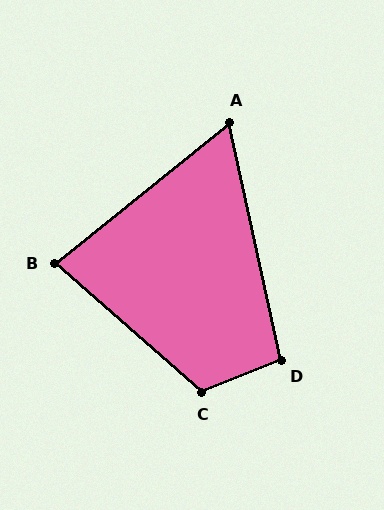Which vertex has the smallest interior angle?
A, at approximately 64 degrees.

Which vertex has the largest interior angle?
C, at approximately 116 degrees.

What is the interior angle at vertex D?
Approximately 100 degrees (obtuse).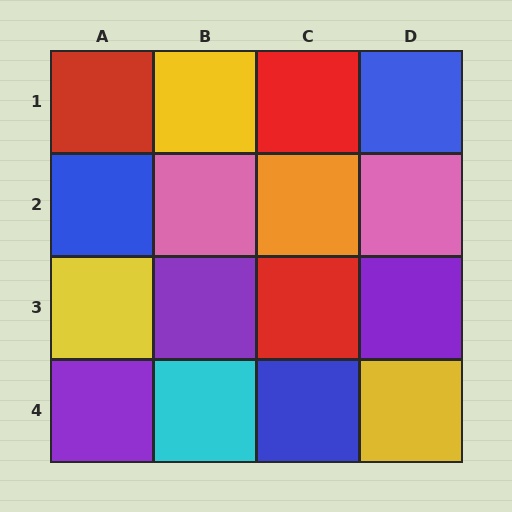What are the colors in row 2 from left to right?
Blue, pink, orange, pink.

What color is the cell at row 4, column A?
Purple.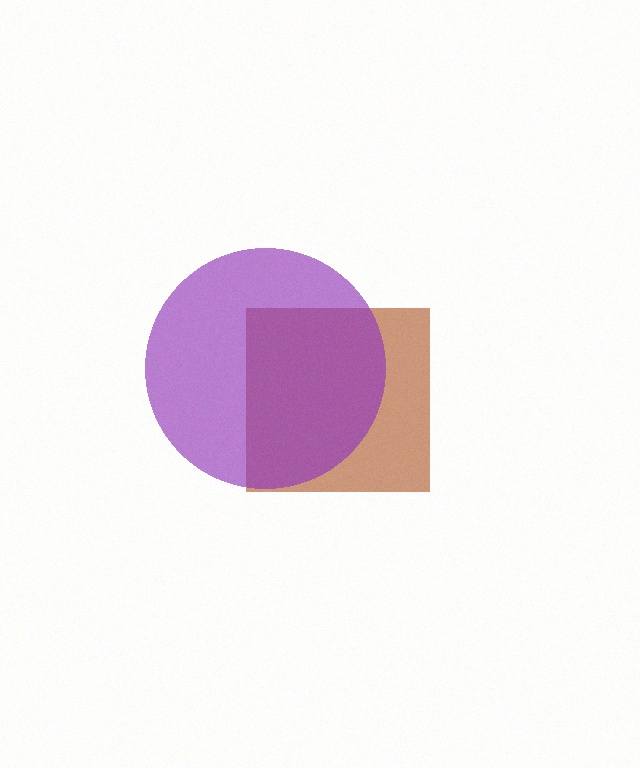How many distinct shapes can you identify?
There are 2 distinct shapes: a brown square, a purple circle.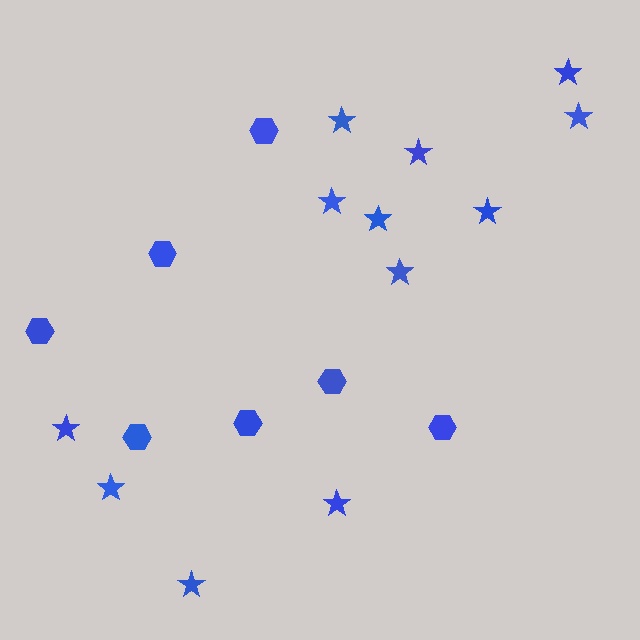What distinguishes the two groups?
There are 2 groups: one group of hexagons (7) and one group of stars (12).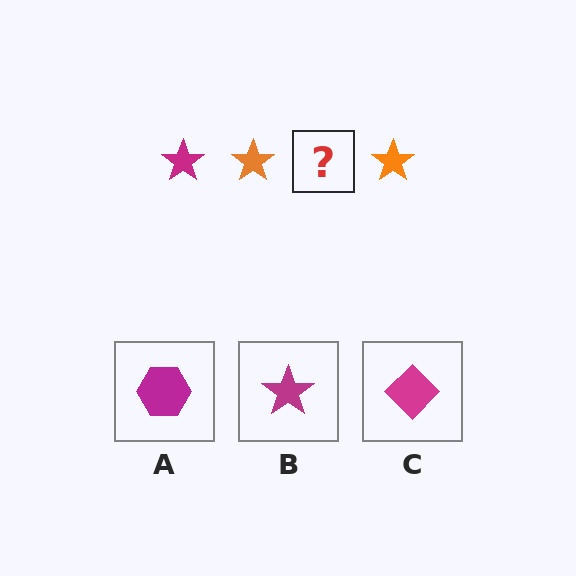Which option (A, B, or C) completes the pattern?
B.